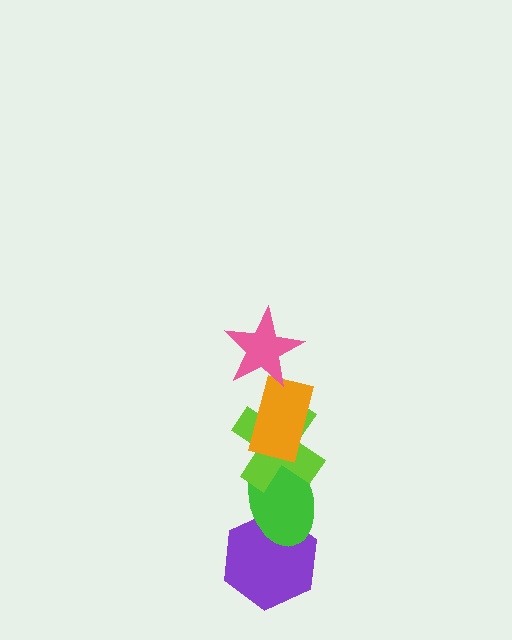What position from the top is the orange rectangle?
The orange rectangle is 2nd from the top.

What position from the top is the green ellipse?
The green ellipse is 4th from the top.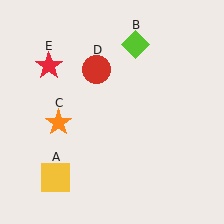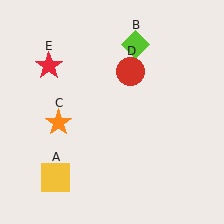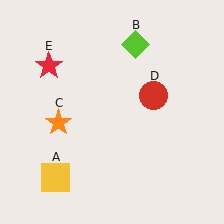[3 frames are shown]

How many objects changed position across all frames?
1 object changed position: red circle (object D).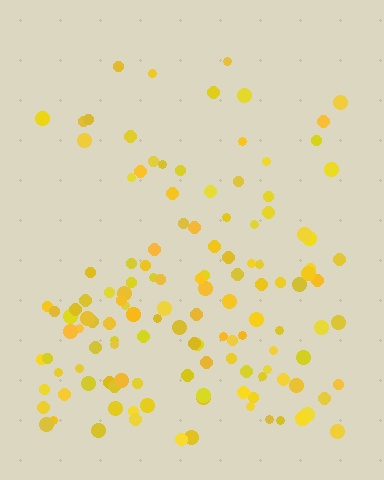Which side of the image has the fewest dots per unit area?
The top.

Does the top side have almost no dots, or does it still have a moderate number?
Still a moderate number, just noticeably fewer than the bottom.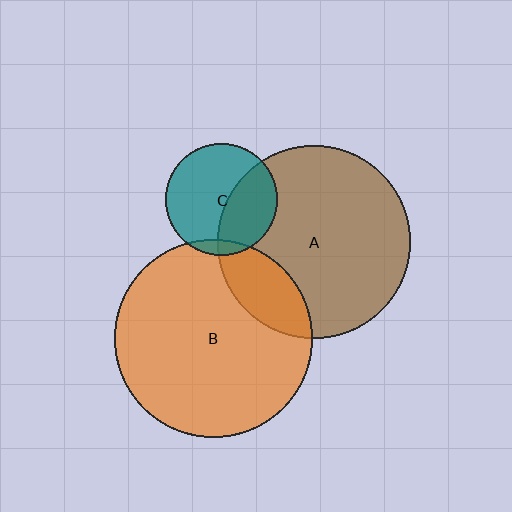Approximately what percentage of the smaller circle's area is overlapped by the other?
Approximately 20%.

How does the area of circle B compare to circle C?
Approximately 3.1 times.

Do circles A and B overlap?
Yes.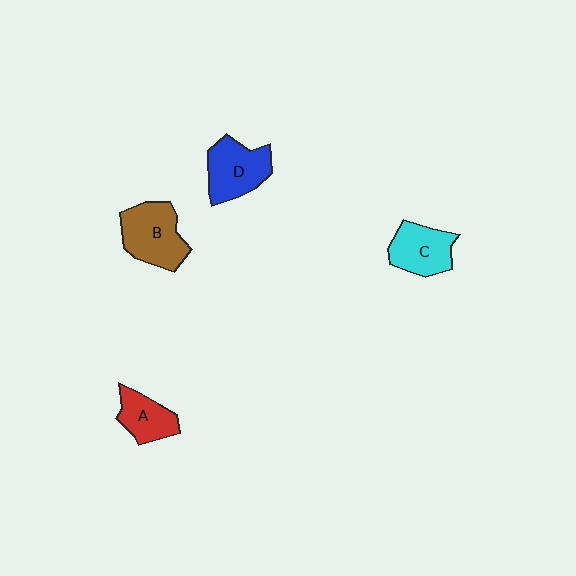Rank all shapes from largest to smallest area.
From largest to smallest: B (brown), D (blue), C (cyan), A (red).